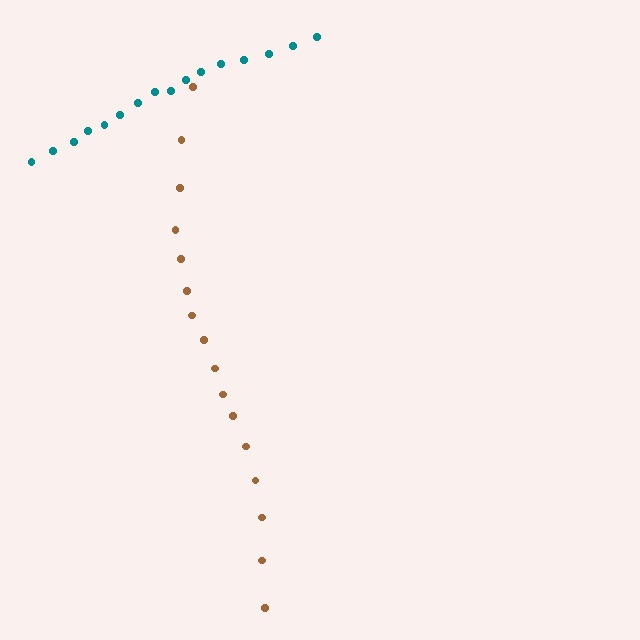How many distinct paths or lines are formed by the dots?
There are 2 distinct paths.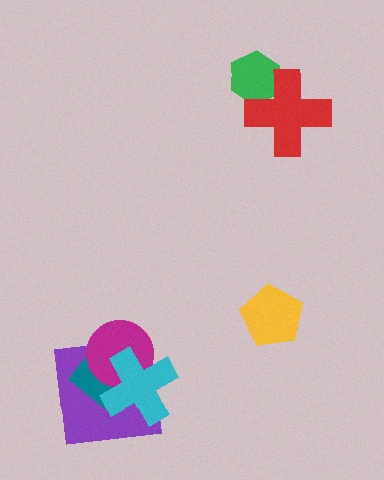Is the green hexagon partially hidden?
Yes, it is partially covered by another shape.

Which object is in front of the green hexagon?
The red cross is in front of the green hexagon.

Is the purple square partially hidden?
Yes, it is partially covered by another shape.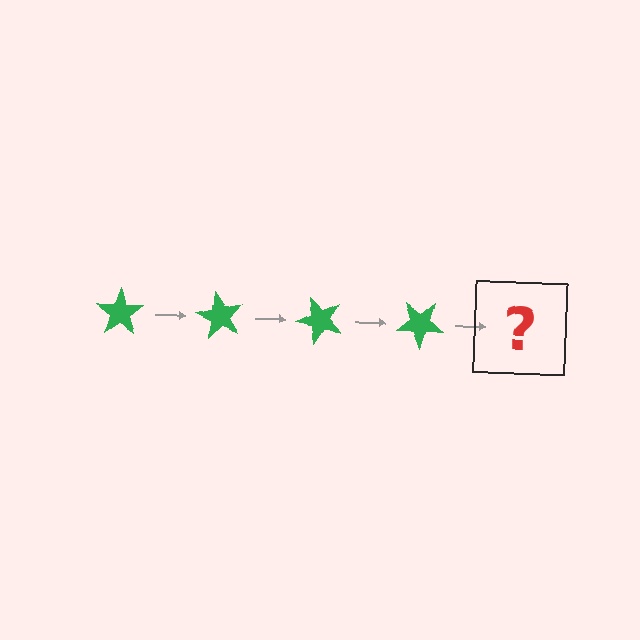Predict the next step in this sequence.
The next step is a green star rotated 240 degrees.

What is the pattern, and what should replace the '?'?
The pattern is that the star rotates 60 degrees each step. The '?' should be a green star rotated 240 degrees.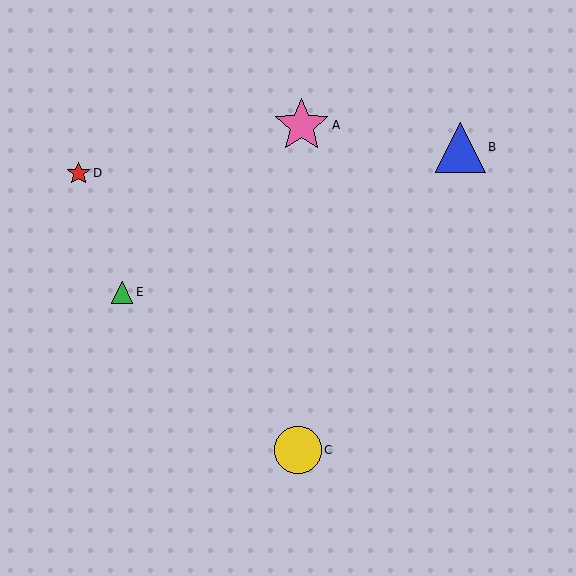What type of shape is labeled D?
Shape D is a red star.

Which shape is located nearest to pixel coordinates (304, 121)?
The pink star (labeled A) at (302, 125) is nearest to that location.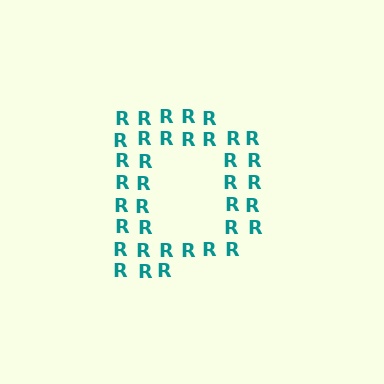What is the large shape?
The large shape is the letter D.